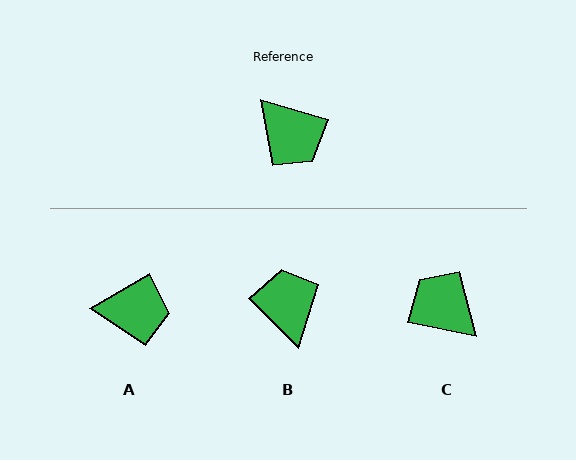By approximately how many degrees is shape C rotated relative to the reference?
Approximately 175 degrees clockwise.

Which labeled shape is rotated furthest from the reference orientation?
C, about 175 degrees away.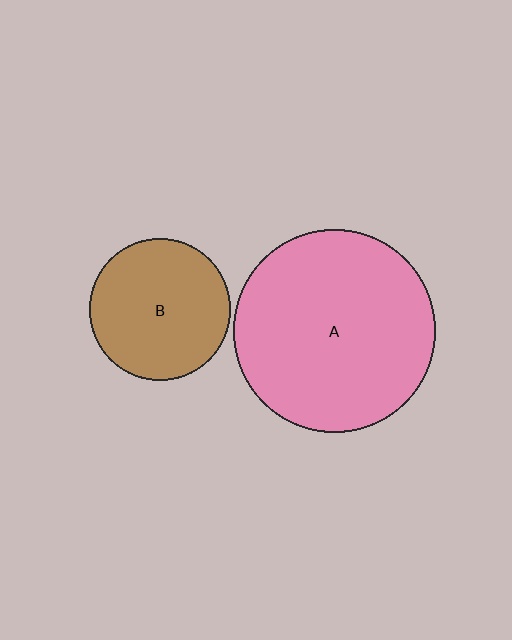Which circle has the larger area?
Circle A (pink).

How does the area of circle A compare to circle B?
Approximately 2.0 times.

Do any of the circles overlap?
No, none of the circles overlap.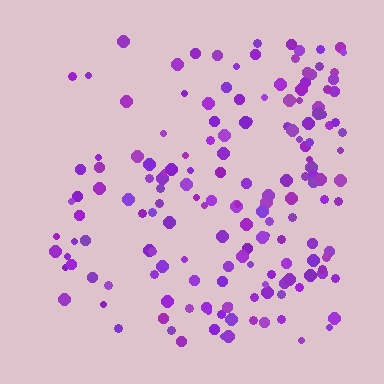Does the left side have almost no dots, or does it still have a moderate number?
Still a moderate number, just noticeably fewer than the right.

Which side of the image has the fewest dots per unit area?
The left.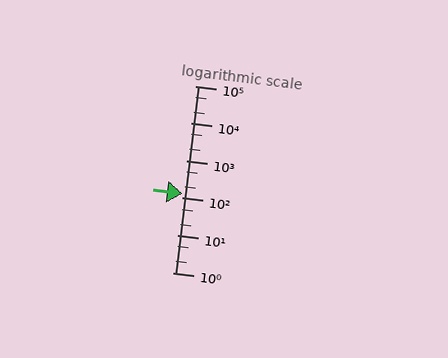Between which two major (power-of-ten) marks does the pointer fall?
The pointer is between 100 and 1000.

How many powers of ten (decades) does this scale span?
The scale spans 5 decades, from 1 to 100000.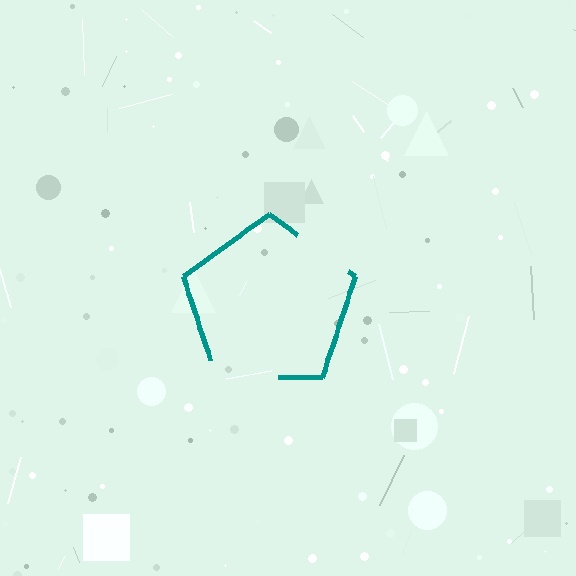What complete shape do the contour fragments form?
The contour fragments form a pentagon.